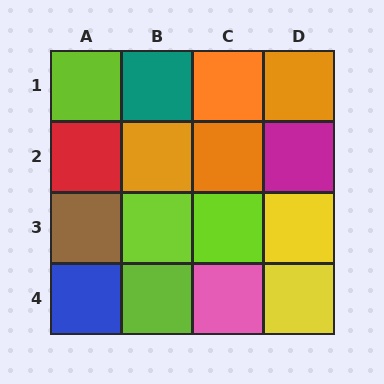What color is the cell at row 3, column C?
Lime.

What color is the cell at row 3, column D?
Yellow.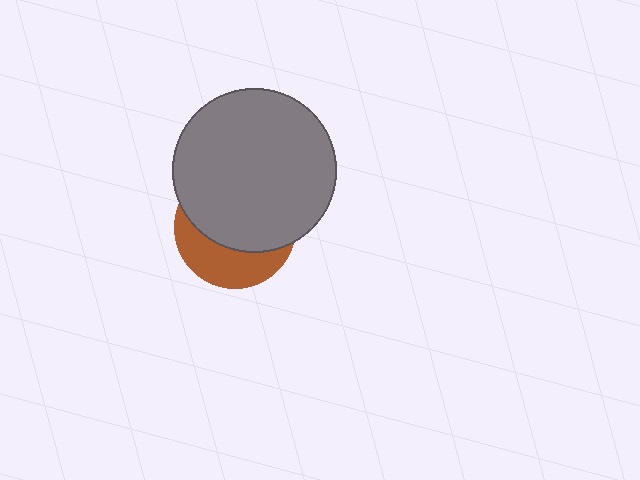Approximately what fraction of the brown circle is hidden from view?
Roughly 64% of the brown circle is hidden behind the gray circle.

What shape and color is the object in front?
The object in front is a gray circle.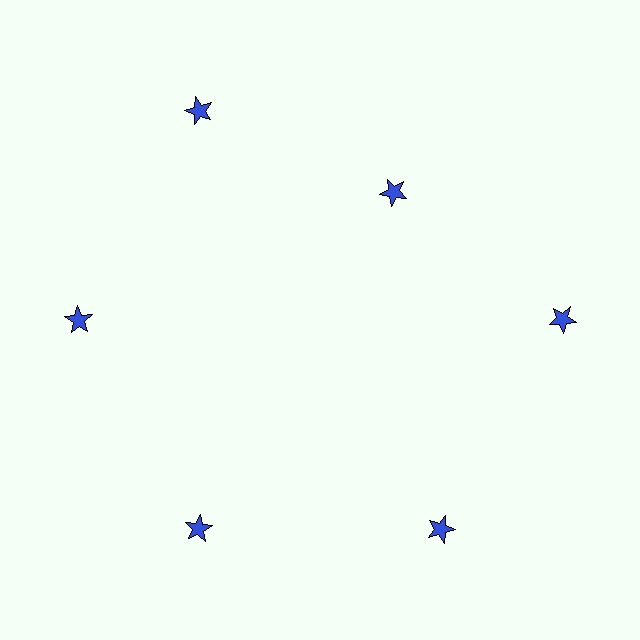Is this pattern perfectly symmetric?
No. The 6 blue stars are arranged in a ring, but one element near the 1 o'clock position is pulled inward toward the center, breaking the 6-fold rotational symmetry.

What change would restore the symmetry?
The symmetry would be restored by moving it outward, back onto the ring so that all 6 stars sit at equal angles and equal distance from the center.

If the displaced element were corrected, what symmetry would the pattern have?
It would have 6-fold rotational symmetry — the pattern would map onto itself every 60 degrees.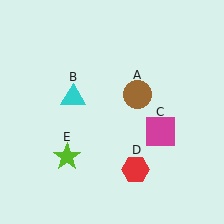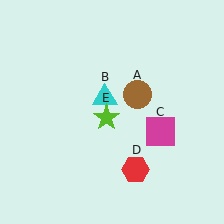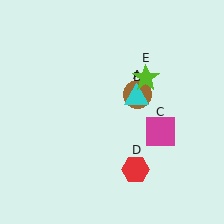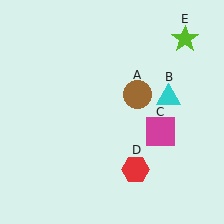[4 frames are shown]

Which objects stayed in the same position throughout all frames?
Brown circle (object A) and magenta square (object C) and red hexagon (object D) remained stationary.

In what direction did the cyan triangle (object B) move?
The cyan triangle (object B) moved right.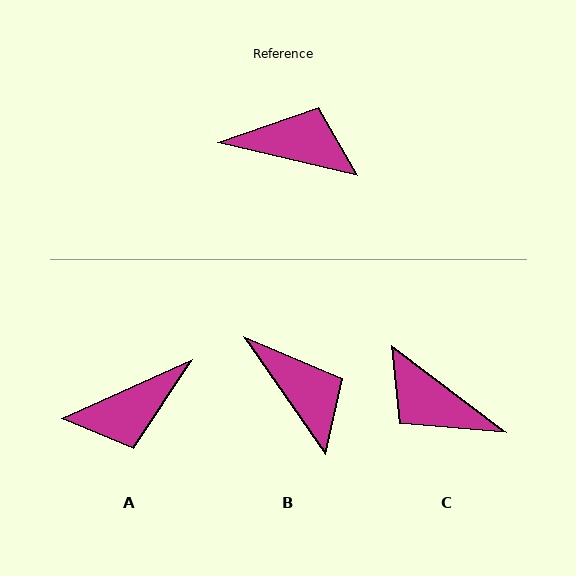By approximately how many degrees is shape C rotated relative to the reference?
Approximately 156 degrees counter-clockwise.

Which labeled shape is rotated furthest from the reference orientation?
C, about 156 degrees away.